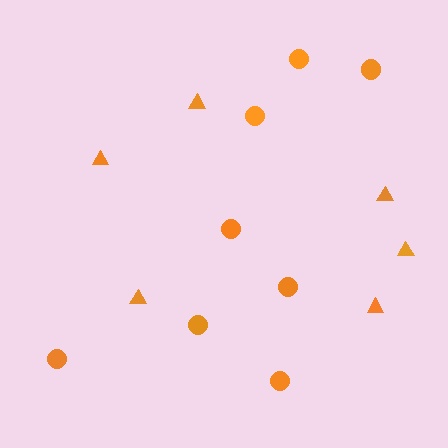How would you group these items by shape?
There are 2 groups: one group of circles (8) and one group of triangles (6).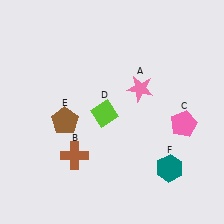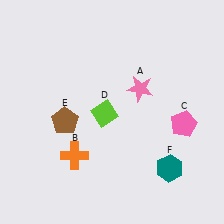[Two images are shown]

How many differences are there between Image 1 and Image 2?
There is 1 difference between the two images.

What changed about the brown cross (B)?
In Image 1, B is brown. In Image 2, it changed to orange.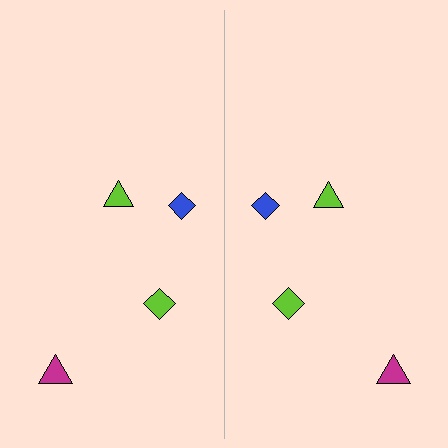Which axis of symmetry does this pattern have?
The pattern has a vertical axis of symmetry running through the center of the image.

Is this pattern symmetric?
Yes, this pattern has bilateral (reflection) symmetry.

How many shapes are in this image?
There are 8 shapes in this image.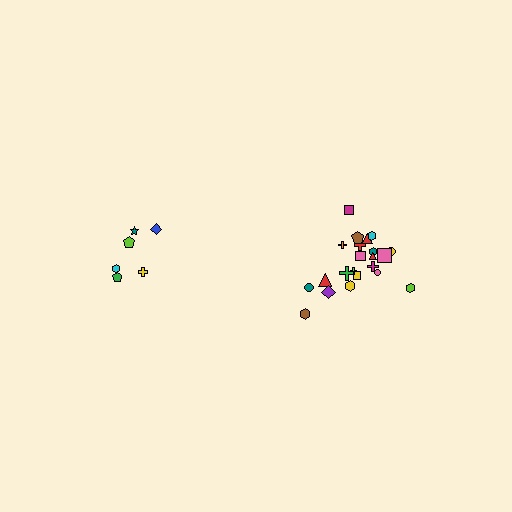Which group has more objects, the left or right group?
The right group.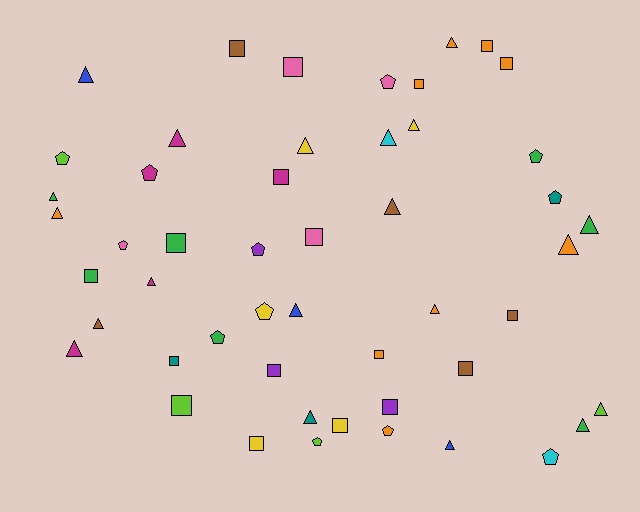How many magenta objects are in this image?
There are 5 magenta objects.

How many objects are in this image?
There are 50 objects.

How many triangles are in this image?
There are 20 triangles.